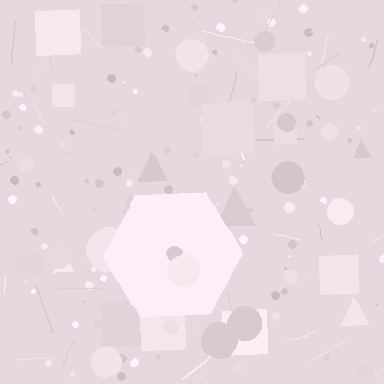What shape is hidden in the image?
A hexagon is hidden in the image.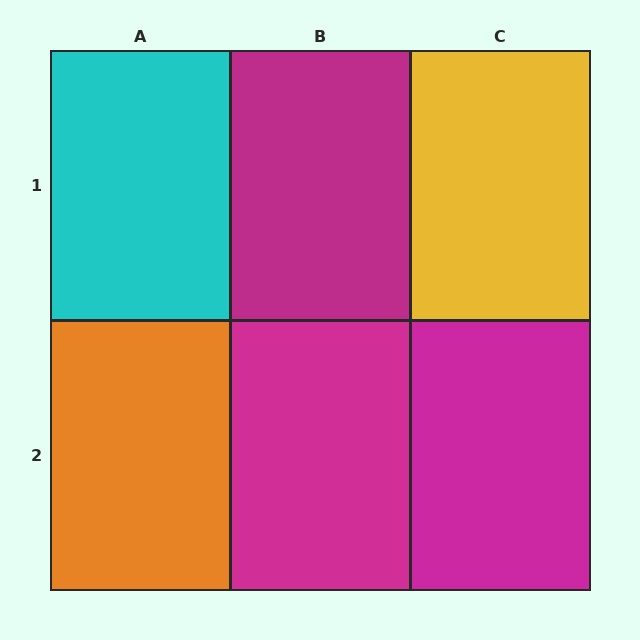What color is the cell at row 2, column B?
Magenta.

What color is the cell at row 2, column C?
Magenta.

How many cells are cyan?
1 cell is cyan.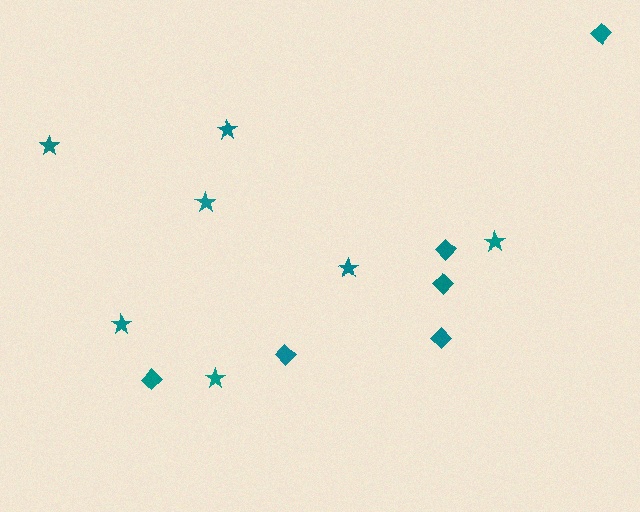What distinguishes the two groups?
There are 2 groups: one group of diamonds (6) and one group of stars (7).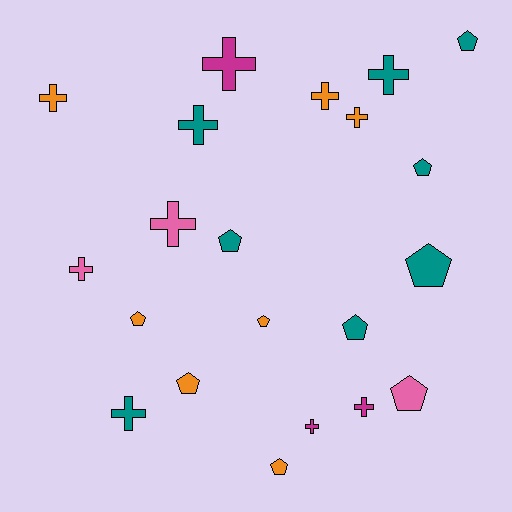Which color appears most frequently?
Teal, with 8 objects.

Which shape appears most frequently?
Cross, with 11 objects.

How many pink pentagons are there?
There is 1 pink pentagon.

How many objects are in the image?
There are 21 objects.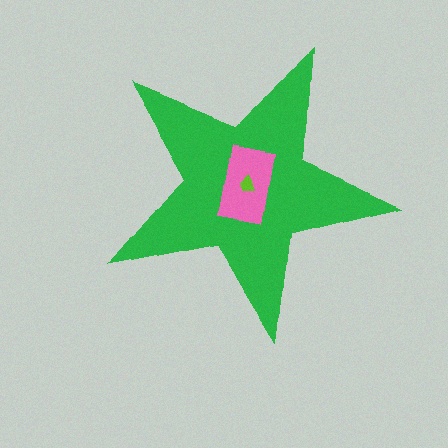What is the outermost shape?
The green star.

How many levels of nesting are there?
3.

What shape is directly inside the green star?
The pink rectangle.